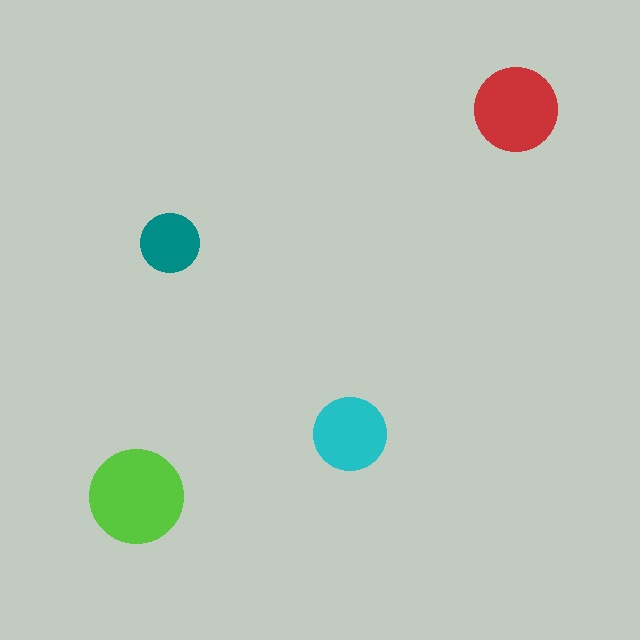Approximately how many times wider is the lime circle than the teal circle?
About 1.5 times wider.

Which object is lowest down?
The lime circle is bottommost.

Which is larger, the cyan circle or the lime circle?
The lime one.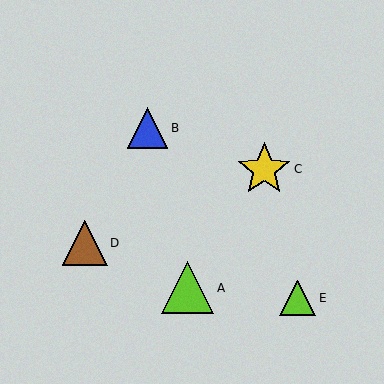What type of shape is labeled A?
Shape A is a lime triangle.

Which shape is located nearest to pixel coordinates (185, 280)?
The lime triangle (labeled A) at (188, 288) is nearest to that location.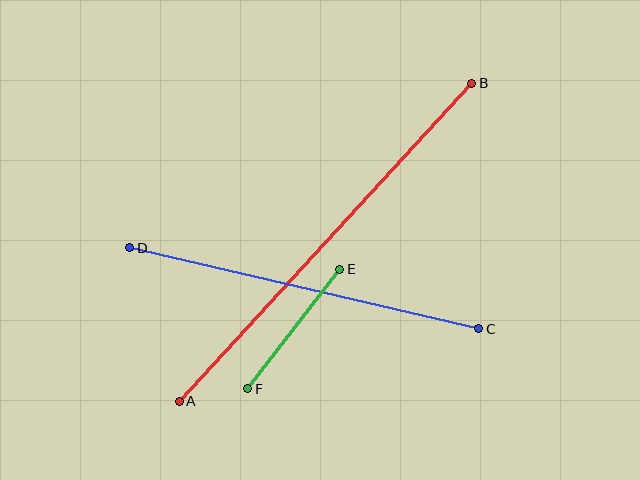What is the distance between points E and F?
The distance is approximately 151 pixels.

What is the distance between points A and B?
The distance is approximately 432 pixels.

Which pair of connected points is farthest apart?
Points A and B are farthest apart.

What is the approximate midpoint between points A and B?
The midpoint is at approximately (326, 242) pixels.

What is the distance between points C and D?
The distance is approximately 358 pixels.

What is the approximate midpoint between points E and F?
The midpoint is at approximately (294, 329) pixels.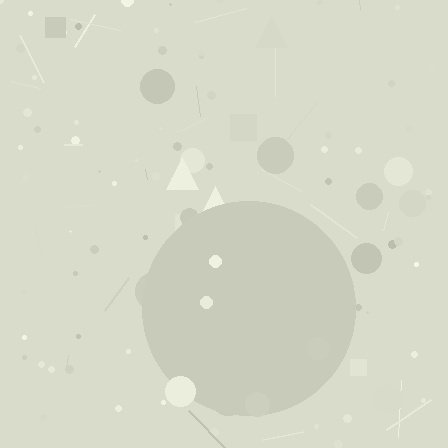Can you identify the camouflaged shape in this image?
The camouflaged shape is a circle.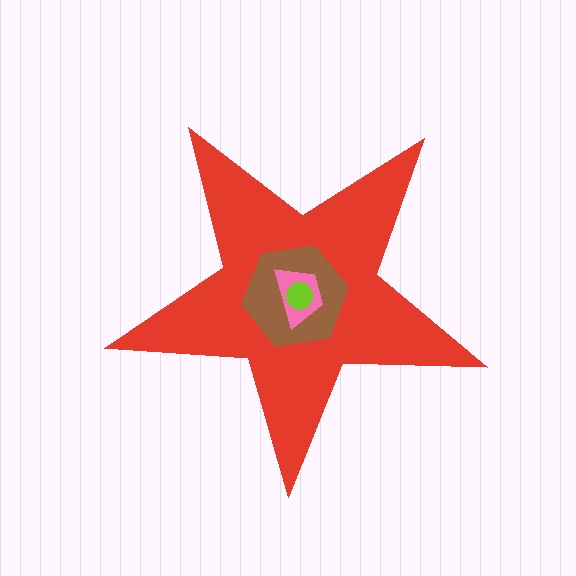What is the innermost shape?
The lime circle.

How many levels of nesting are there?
4.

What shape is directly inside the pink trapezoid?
The lime circle.